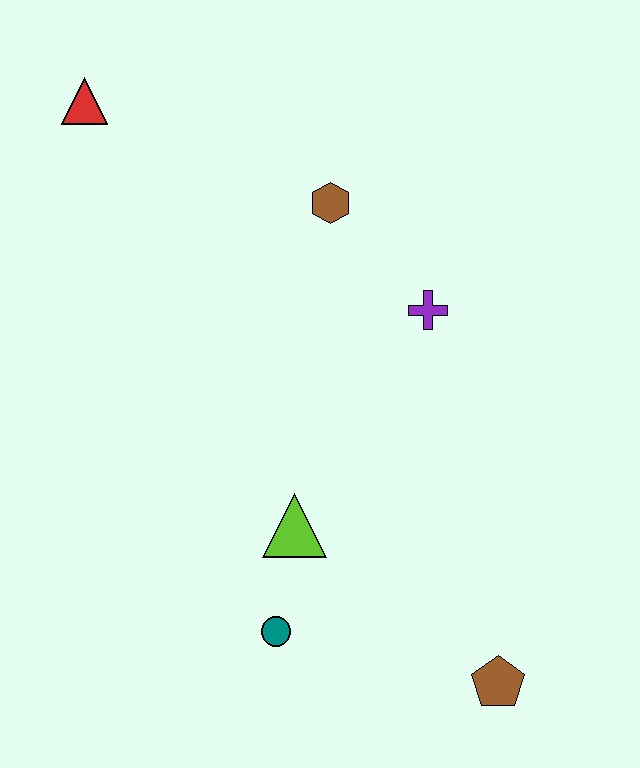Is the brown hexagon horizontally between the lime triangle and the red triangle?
No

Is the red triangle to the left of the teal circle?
Yes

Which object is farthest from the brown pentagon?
The red triangle is farthest from the brown pentagon.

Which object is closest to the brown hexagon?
The purple cross is closest to the brown hexagon.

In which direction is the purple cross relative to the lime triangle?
The purple cross is above the lime triangle.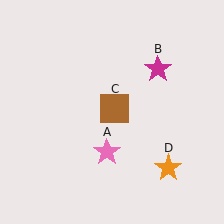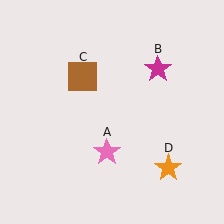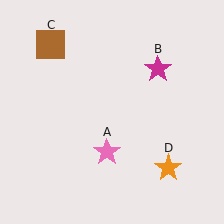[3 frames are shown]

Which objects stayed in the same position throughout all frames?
Pink star (object A) and magenta star (object B) and orange star (object D) remained stationary.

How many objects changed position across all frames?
1 object changed position: brown square (object C).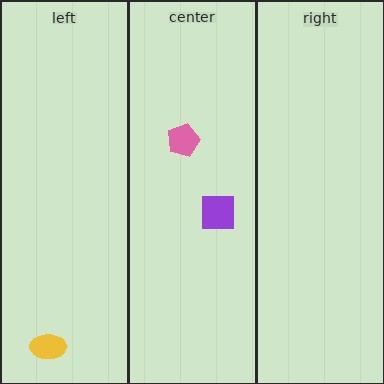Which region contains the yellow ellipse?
The left region.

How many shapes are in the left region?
1.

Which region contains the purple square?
The center region.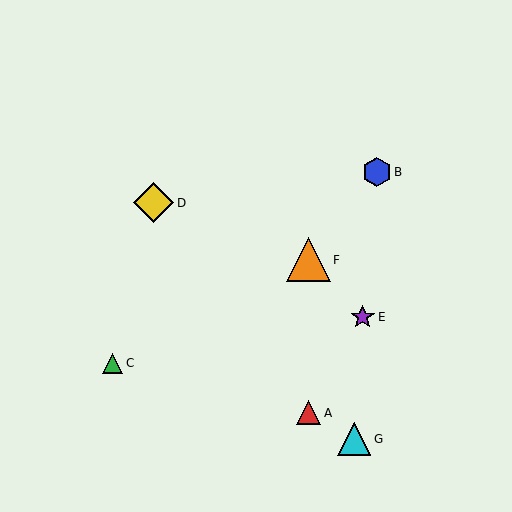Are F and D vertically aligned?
No, F is at x≈309 and D is at x≈154.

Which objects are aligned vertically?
Objects A, F are aligned vertically.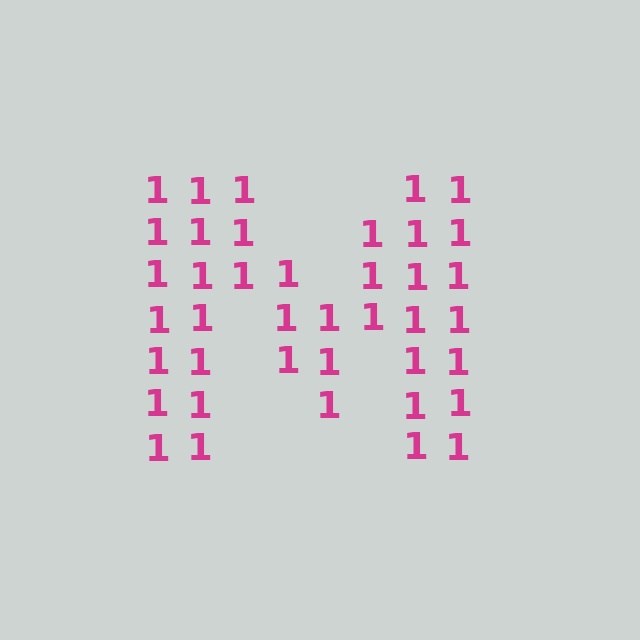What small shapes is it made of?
It is made of small digit 1's.